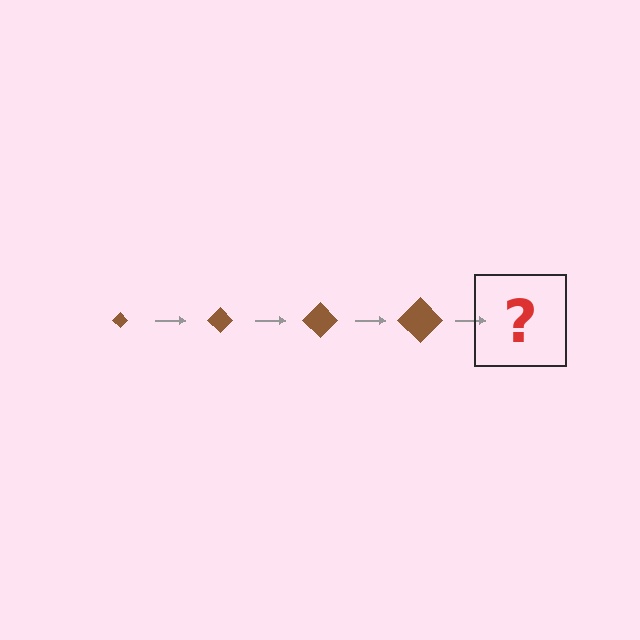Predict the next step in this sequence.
The next step is a brown diamond, larger than the previous one.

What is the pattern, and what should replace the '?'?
The pattern is that the diamond gets progressively larger each step. The '?' should be a brown diamond, larger than the previous one.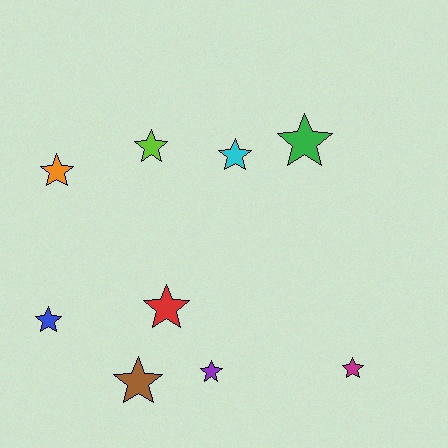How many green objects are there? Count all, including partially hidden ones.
There is 1 green object.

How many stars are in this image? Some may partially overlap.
There are 9 stars.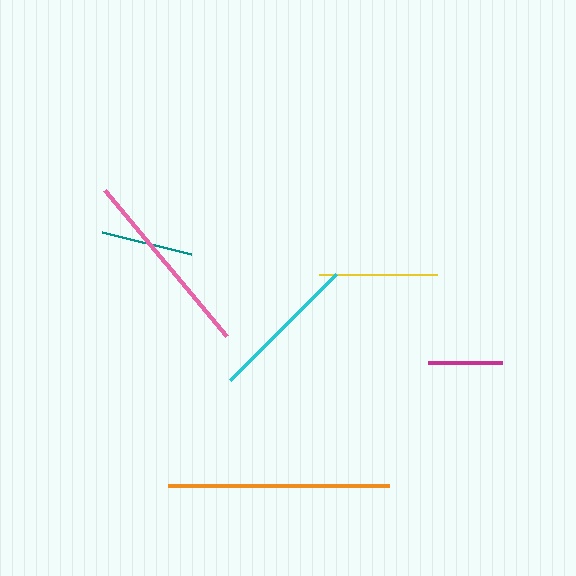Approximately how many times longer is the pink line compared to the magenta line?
The pink line is approximately 2.5 times the length of the magenta line.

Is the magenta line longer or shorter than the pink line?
The pink line is longer than the magenta line.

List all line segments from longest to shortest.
From longest to shortest: orange, pink, cyan, yellow, teal, magenta.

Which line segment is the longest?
The orange line is the longest at approximately 221 pixels.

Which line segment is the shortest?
The magenta line is the shortest at approximately 74 pixels.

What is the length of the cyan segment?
The cyan segment is approximately 150 pixels long.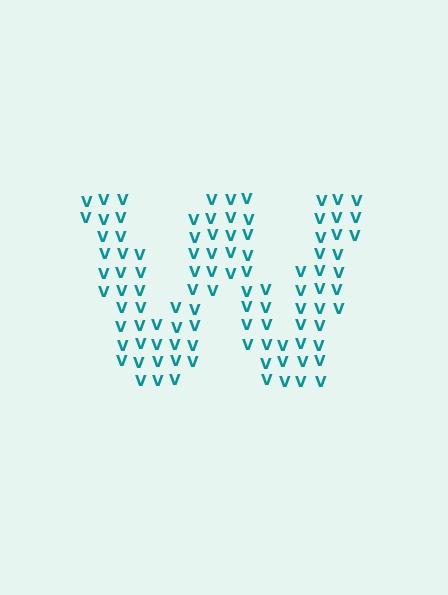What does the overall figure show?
The overall figure shows the letter W.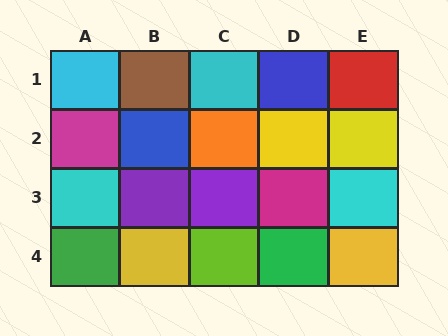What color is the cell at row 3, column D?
Magenta.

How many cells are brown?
1 cell is brown.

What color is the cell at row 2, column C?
Orange.